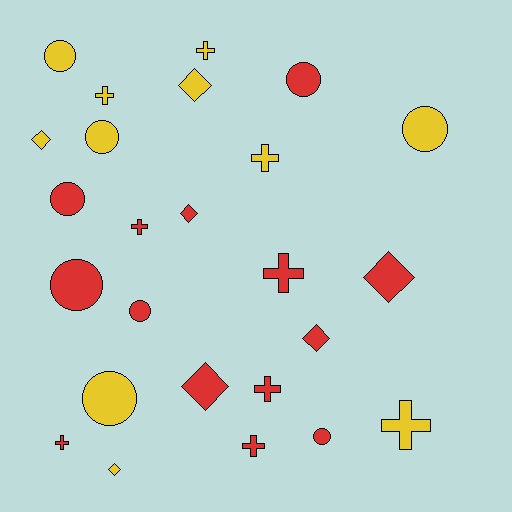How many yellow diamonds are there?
There are 3 yellow diamonds.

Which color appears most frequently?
Red, with 14 objects.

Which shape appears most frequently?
Cross, with 9 objects.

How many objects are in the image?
There are 25 objects.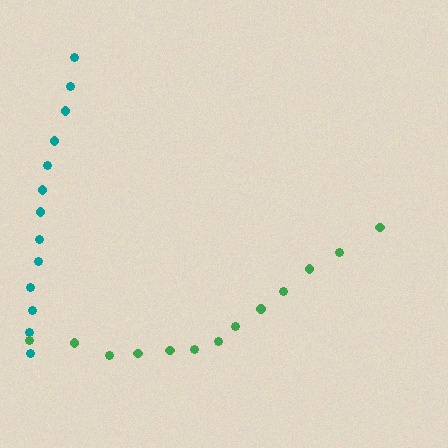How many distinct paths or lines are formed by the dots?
There are 2 distinct paths.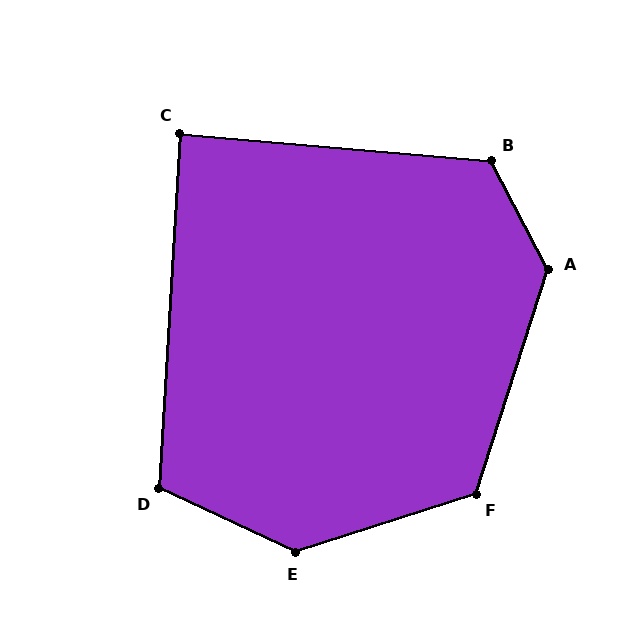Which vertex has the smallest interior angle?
C, at approximately 88 degrees.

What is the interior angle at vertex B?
Approximately 123 degrees (obtuse).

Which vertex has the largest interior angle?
E, at approximately 137 degrees.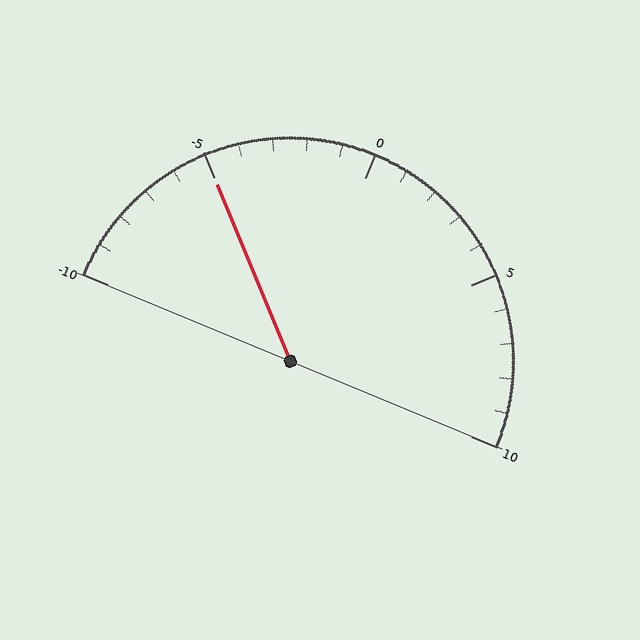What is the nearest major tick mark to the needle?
The nearest major tick mark is -5.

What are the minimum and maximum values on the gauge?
The gauge ranges from -10 to 10.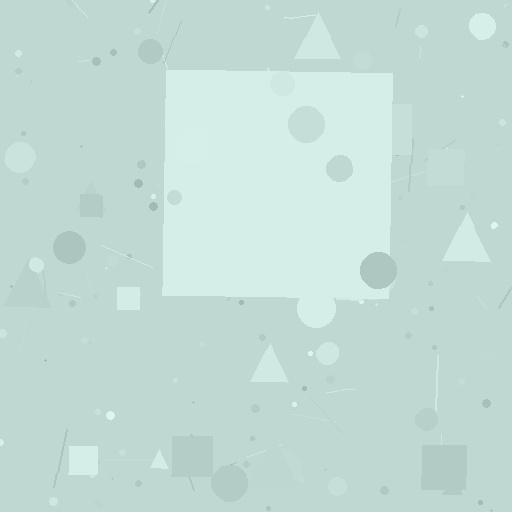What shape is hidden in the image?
A square is hidden in the image.